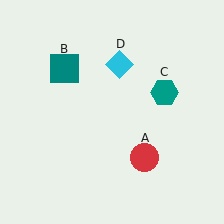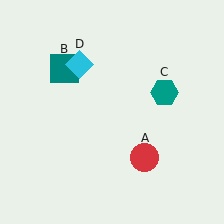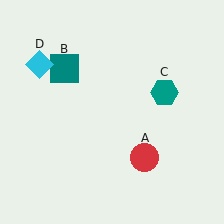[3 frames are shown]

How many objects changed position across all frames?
1 object changed position: cyan diamond (object D).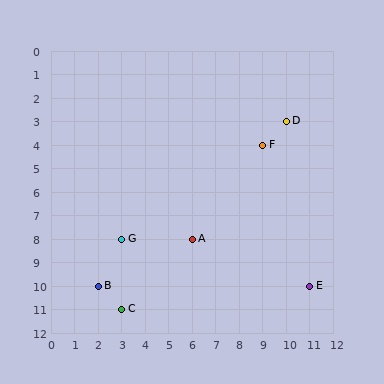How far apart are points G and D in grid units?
Points G and D are 7 columns and 5 rows apart (about 8.6 grid units diagonally).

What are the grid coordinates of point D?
Point D is at grid coordinates (10, 3).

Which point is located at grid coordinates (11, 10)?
Point E is at (11, 10).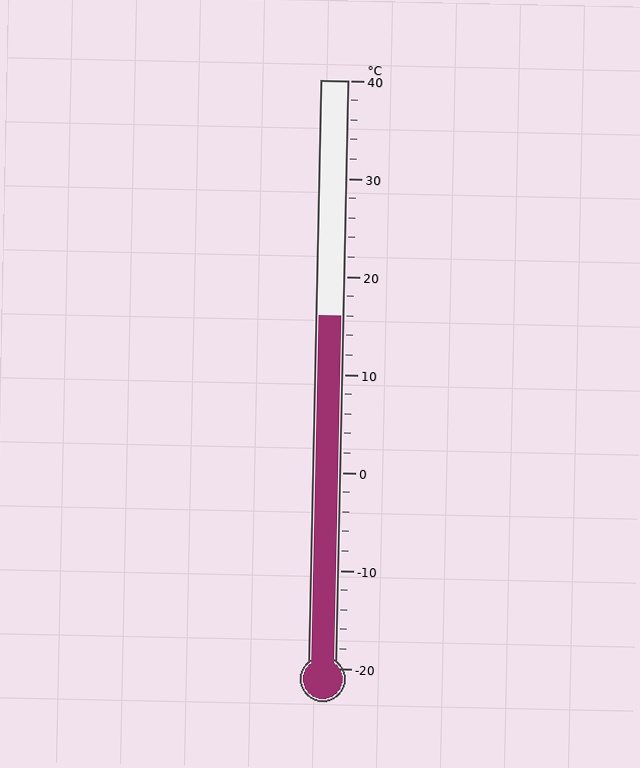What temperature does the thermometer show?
The thermometer shows approximately 16°C.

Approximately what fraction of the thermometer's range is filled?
The thermometer is filled to approximately 60% of its range.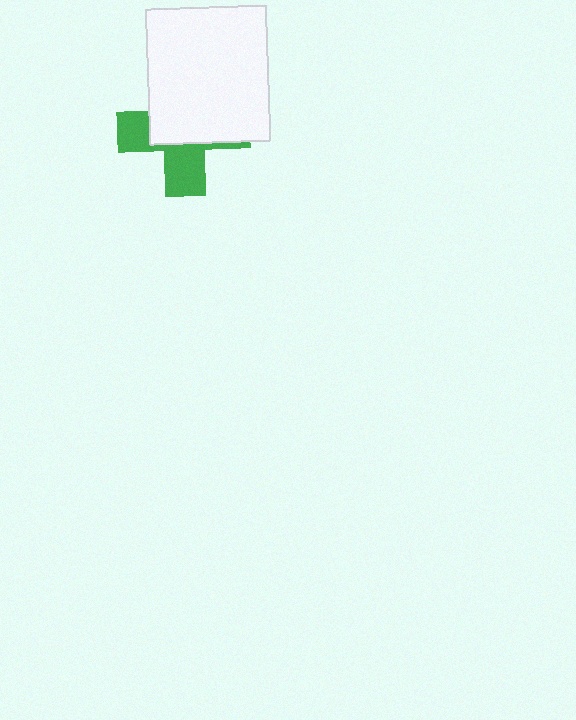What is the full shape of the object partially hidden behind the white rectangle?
The partially hidden object is a green cross.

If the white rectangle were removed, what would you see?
You would see the complete green cross.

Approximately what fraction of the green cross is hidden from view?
Roughly 59% of the green cross is hidden behind the white rectangle.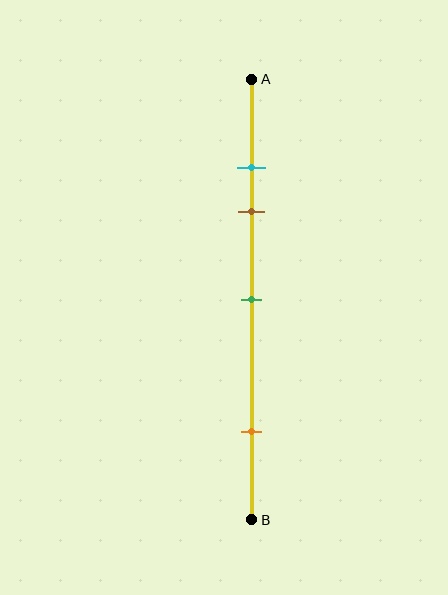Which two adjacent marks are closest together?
The cyan and brown marks are the closest adjacent pair.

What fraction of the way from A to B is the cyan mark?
The cyan mark is approximately 20% (0.2) of the way from A to B.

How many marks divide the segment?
There are 4 marks dividing the segment.